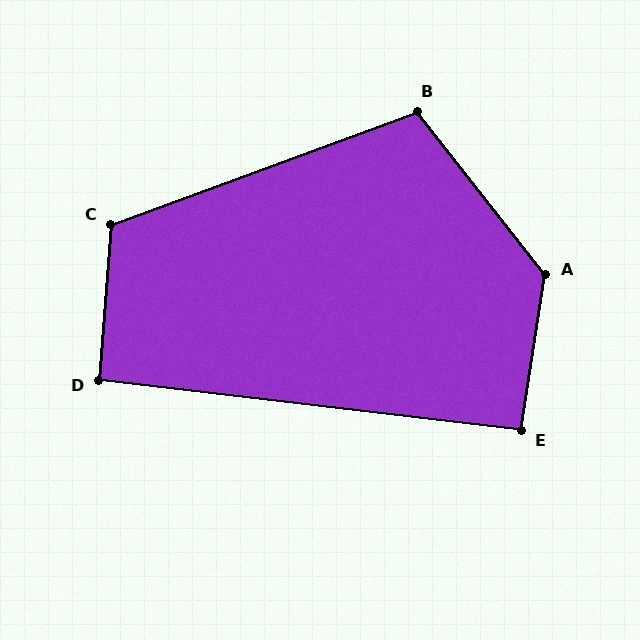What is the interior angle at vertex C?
Approximately 115 degrees (obtuse).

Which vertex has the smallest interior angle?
E, at approximately 92 degrees.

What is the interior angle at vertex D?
Approximately 92 degrees (approximately right).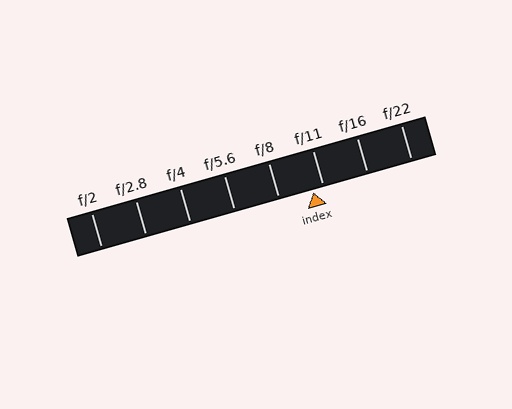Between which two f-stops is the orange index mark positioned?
The index mark is between f/8 and f/11.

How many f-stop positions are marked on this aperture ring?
There are 8 f-stop positions marked.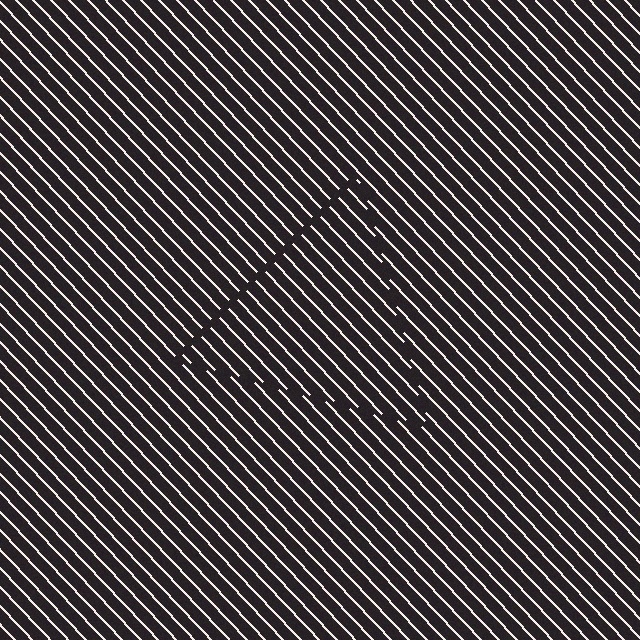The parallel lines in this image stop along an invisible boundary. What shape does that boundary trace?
An illusory triangle. The interior of the shape contains the same grating, shifted by half a period — the contour is defined by the phase discontinuity where line-ends from the inner and outer gratings abut.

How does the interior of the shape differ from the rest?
The interior of the shape contains the same grating, shifted by half a period — the contour is defined by the phase discontinuity where line-ends from the inner and outer gratings abut.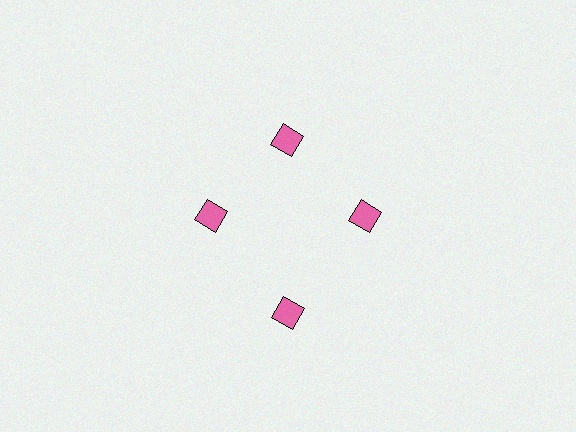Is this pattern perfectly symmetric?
No. The 4 pink diamonds are arranged in a ring, but one element near the 6 o'clock position is pushed outward from the center, breaking the 4-fold rotational symmetry.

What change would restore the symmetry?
The symmetry would be restored by moving it inward, back onto the ring so that all 4 diamonds sit at equal angles and equal distance from the center.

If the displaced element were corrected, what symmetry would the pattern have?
It would have 4-fold rotational symmetry — the pattern would map onto itself every 90 degrees.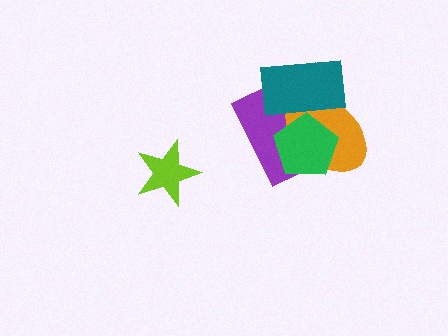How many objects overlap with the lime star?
0 objects overlap with the lime star.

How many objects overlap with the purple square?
3 objects overlap with the purple square.